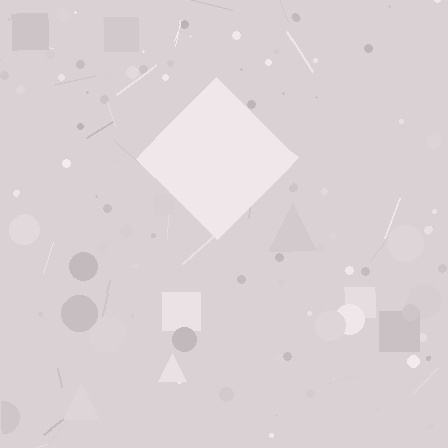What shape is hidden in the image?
A diamond is hidden in the image.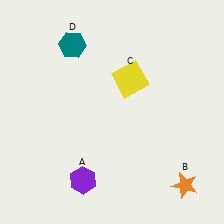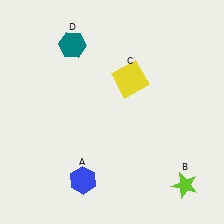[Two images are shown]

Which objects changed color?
A changed from purple to blue. B changed from orange to lime.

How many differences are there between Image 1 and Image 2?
There are 2 differences between the two images.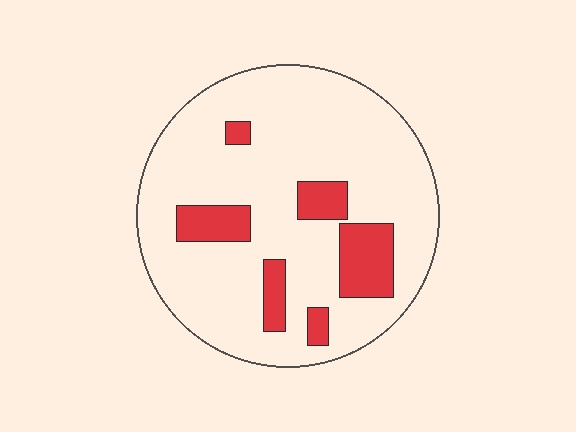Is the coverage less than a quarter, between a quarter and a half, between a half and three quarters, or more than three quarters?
Less than a quarter.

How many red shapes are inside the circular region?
6.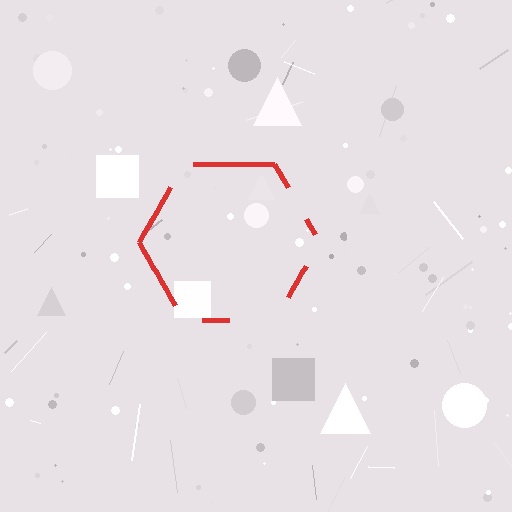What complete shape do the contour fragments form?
The contour fragments form a hexagon.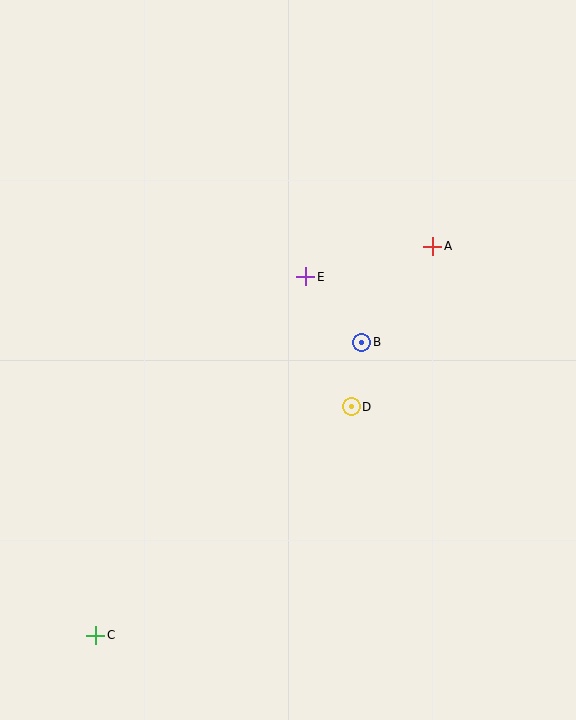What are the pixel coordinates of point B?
Point B is at (362, 342).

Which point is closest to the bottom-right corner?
Point D is closest to the bottom-right corner.